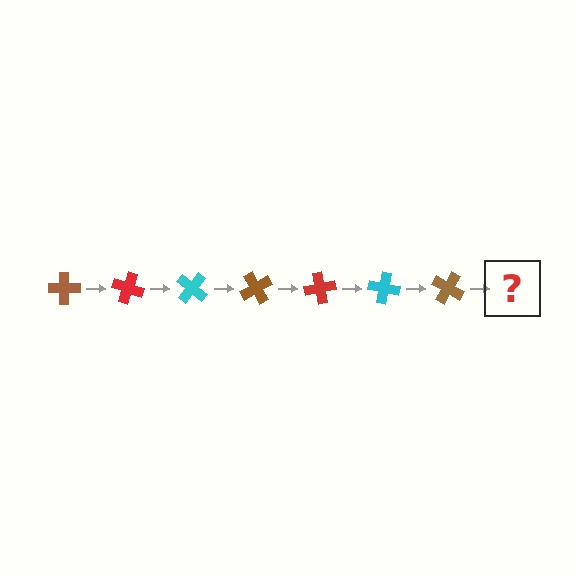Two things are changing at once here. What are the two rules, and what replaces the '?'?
The two rules are that it rotates 20 degrees each step and the color cycles through brown, red, and cyan. The '?' should be a red cross, rotated 140 degrees from the start.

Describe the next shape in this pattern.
It should be a red cross, rotated 140 degrees from the start.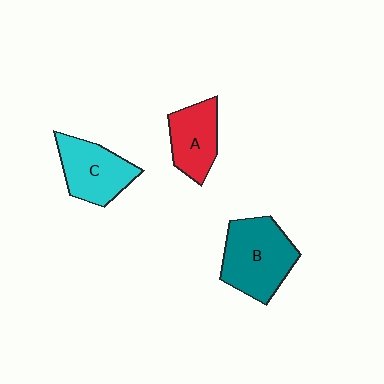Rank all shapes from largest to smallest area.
From largest to smallest: B (teal), C (cyan), A (red).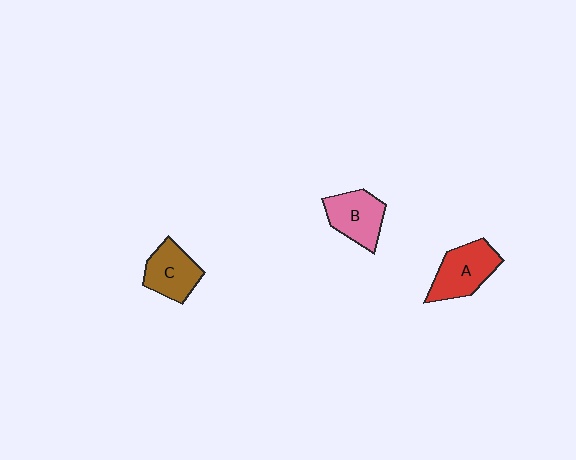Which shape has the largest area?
Shape A (red).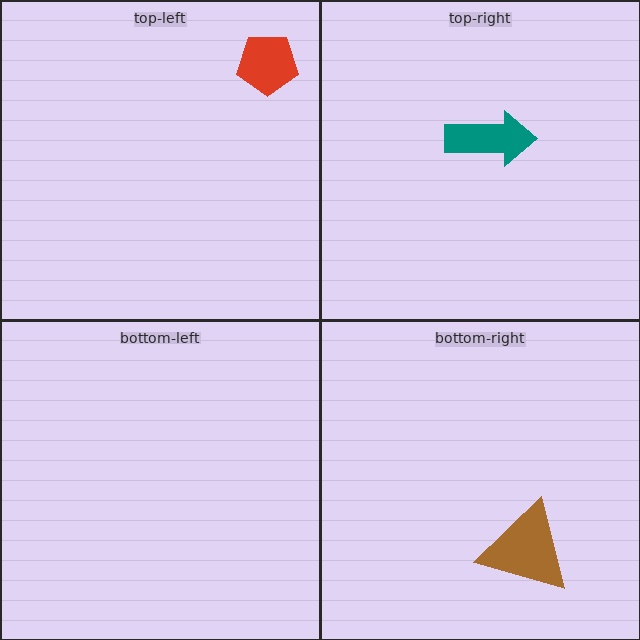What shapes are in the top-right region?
The teal arrow.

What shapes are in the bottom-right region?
The brown triangle.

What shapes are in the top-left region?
The red pentagon.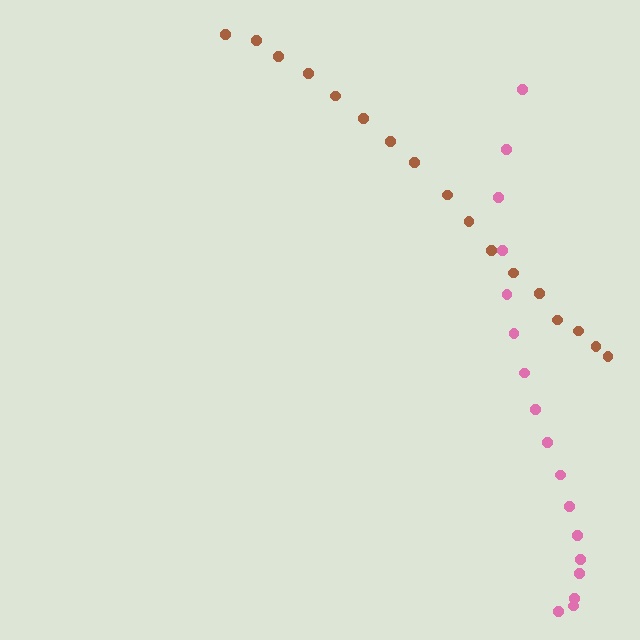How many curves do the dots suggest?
There are 2 distinct paths.